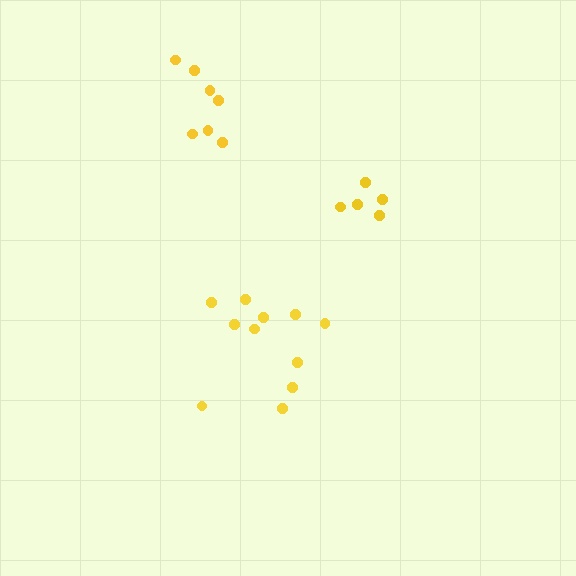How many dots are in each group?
Group 1: 11 dots, Group 2: 5 dots, Group 3: 7 dots (23 total).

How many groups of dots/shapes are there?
There are 3 groups.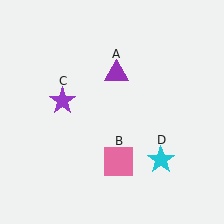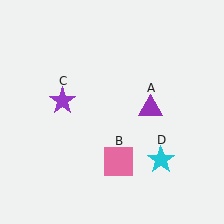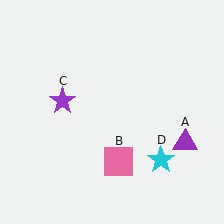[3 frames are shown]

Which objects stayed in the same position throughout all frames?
Pink square (object B) and purple star (object C) and cyan star (object D) remained stationary.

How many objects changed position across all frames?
1 object changed position: purple triangle (object A).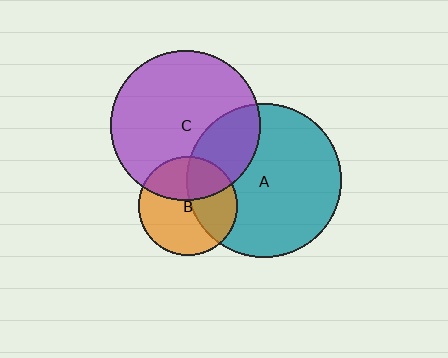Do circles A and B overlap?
Yes.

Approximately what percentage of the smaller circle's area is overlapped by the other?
Approximately 40%.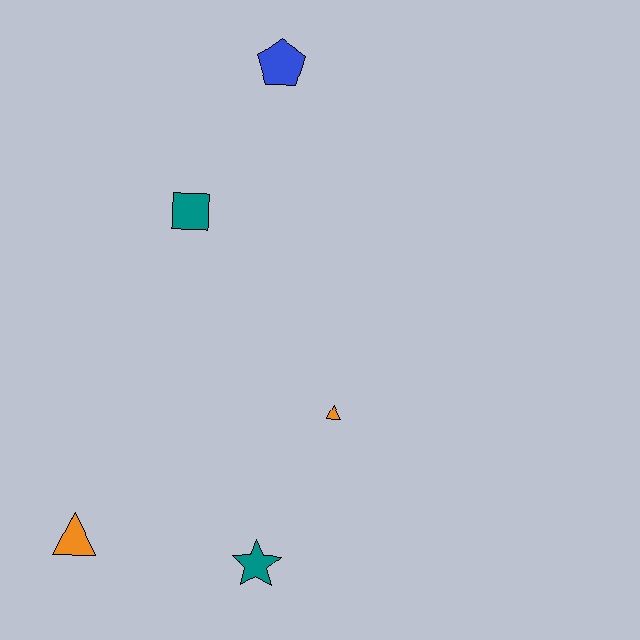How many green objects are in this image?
There are no green objects.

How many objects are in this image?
There are 5 objects.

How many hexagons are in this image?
There are no hexagons.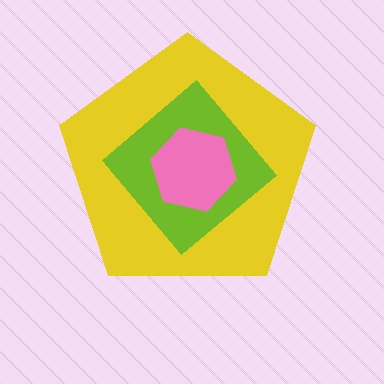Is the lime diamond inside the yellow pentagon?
Yes.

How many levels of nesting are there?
3.